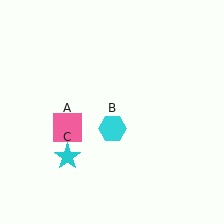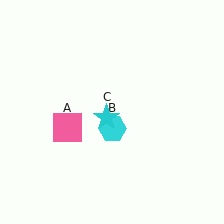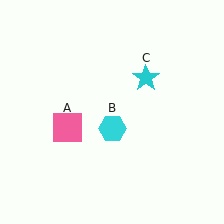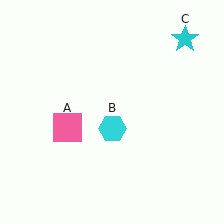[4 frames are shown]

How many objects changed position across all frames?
1 object changed position: cyan star (object C).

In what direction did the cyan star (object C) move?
The cyan star (object C) moved up and to the right.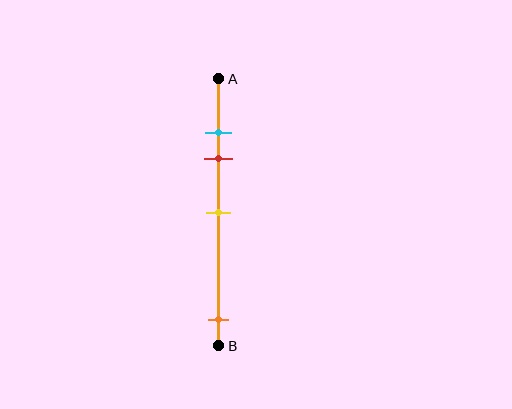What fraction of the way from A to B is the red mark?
The red mark is approximately 30% (0.3) of the way from A to B.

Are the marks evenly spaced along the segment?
No, the marks are not evenly spaced.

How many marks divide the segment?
There are 4 marks dividing the segment.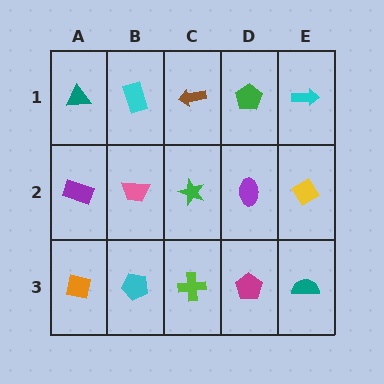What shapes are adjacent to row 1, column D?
A purple ellipse (row 2, column D), a brown arrow (row 1, column C), a cyan arrow (row 1, column E).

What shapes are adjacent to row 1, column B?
A pink trapezoid (row 2, column B), a teal triangle (row 1, column A), a brown arrow (row 1, column C).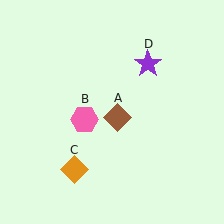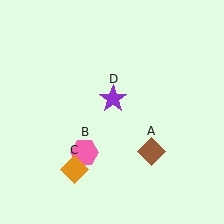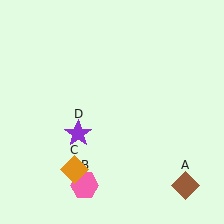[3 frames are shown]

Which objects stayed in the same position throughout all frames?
Orange diamond (object C) remained stationary.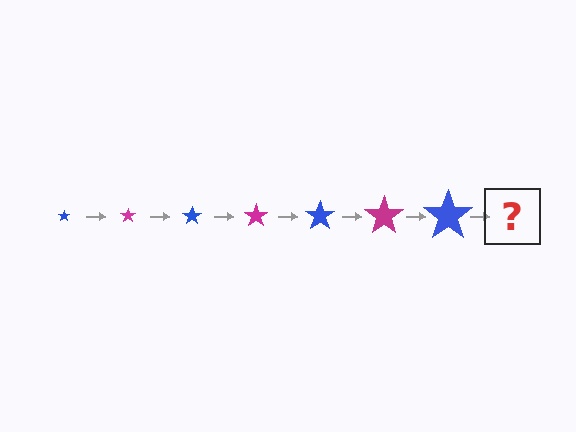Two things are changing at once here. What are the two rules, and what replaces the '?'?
The two rules are that the star grows larger each step and the color cycles through blue and magenta. The '?' should be a magenta star, larger than the previous one.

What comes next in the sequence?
The next element should be a magenta star, larger than the previous one.